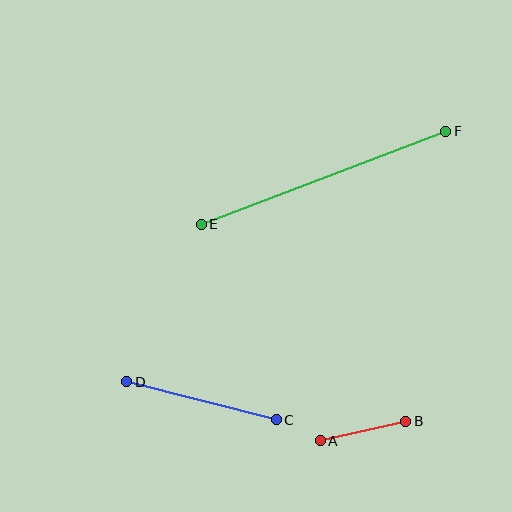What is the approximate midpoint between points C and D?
The midpoint is at approximately (201, 401) pixels.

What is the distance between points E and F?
The distance is approximately 261 pixels.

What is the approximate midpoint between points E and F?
The midpoint is at approximately (324, 178) pixels.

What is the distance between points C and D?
The distance is approximately 154 pixels.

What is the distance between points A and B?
The distance is approximately 88 pixels.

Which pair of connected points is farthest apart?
Points E and F are farthest apart.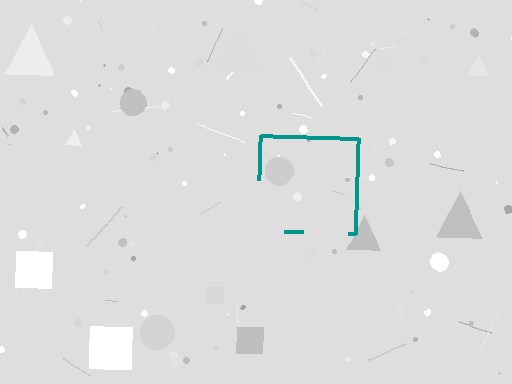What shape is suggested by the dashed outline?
The dashed outline suggests a square.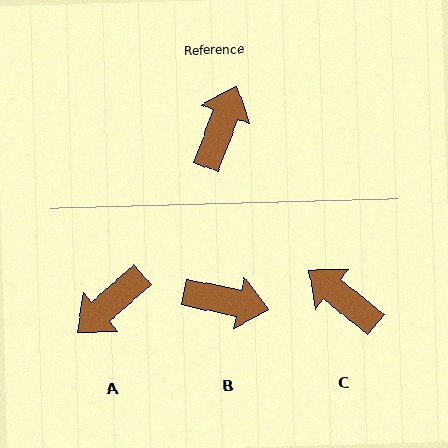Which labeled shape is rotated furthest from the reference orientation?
A, about 152 degrees away.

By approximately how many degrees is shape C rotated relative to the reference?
Approximately 71 degrees counter-clockwise.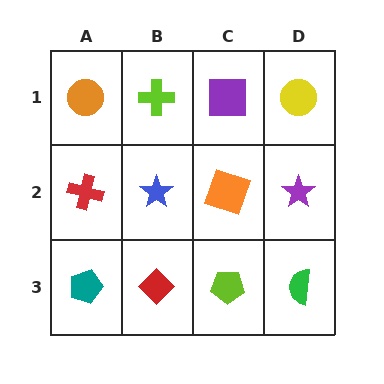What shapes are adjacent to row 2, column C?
A purple square (row 1, column C), a lime pentagon (row 3, column C), a blue star (row 2, column B), a purple star (row 2, column D).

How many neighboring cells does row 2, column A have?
3.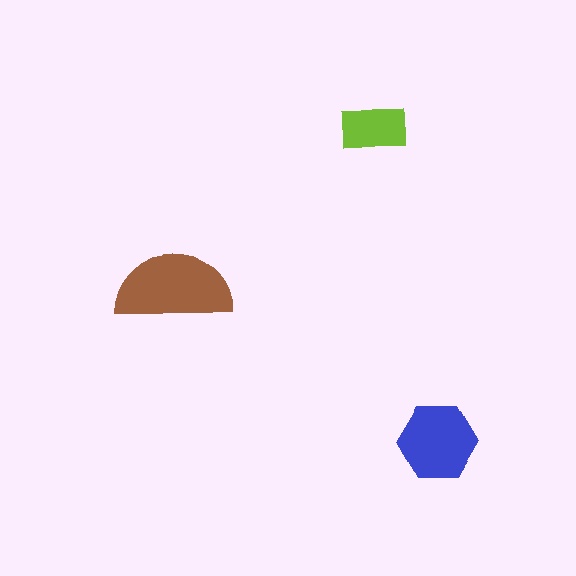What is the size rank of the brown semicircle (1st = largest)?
1st.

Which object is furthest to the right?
The blue hexagon is rightmost.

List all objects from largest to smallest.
The brown semicircle, the blue hexagon, the lime rectangle.